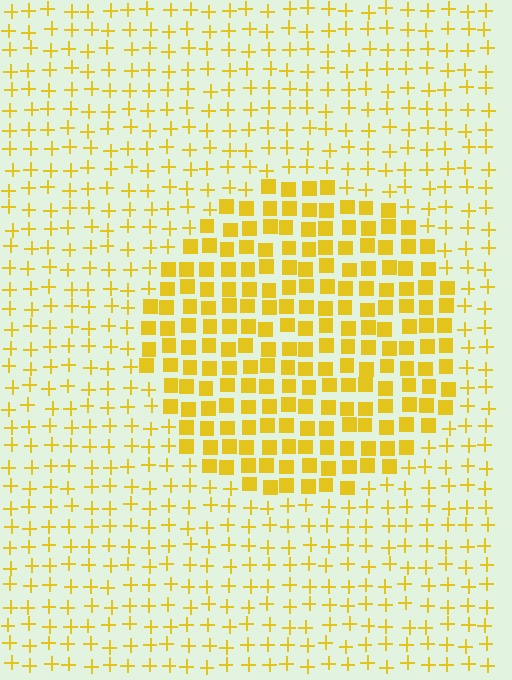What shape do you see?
I see a circle.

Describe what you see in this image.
The image is filled with small yellow elements arranged in a uniform grid. A circle-shaped region contains squares, while the surrounding area contains plus signs. The boundary is defined purely by the change in element shape.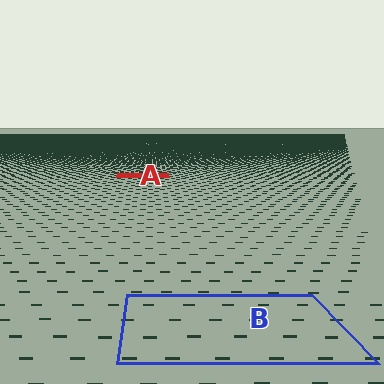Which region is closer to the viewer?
Region B is closer. The texture elements there are larger and more spread out.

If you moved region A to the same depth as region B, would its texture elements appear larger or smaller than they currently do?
They would appear larger. At a closer depth, the same texture elements are projected at a bigger on-screen size.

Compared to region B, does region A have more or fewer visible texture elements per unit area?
Region A has more texture elements per unit area — they are packed more densely because it is farther away.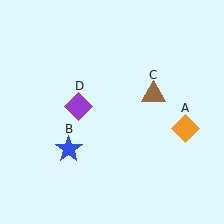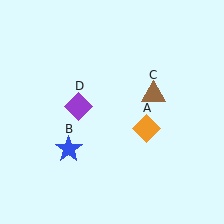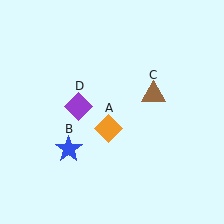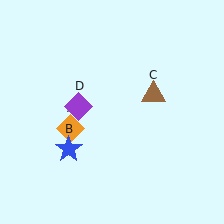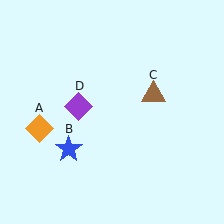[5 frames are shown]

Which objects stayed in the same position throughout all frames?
Blue star (object B) and brown triangle (object C) and purple diamond (object D) remained stationary.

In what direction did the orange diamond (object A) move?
The orange diamond (object A) moved left.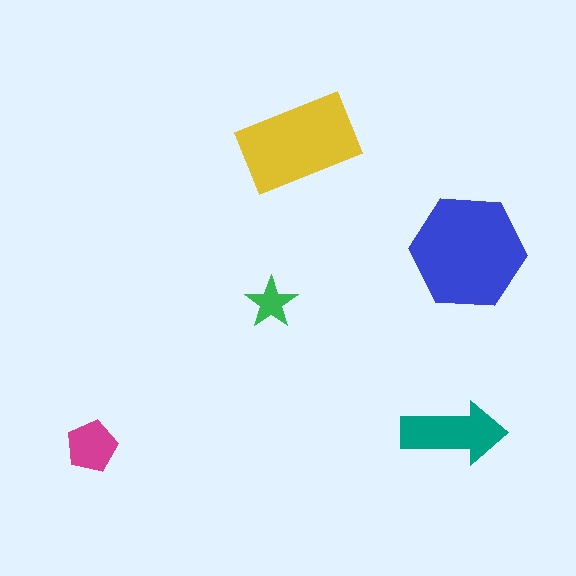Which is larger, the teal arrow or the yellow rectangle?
The yellow rectangle.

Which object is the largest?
The blue hexagon.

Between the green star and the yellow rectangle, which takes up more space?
The yellow rectangle.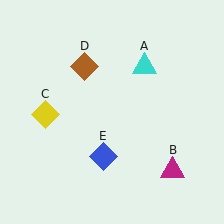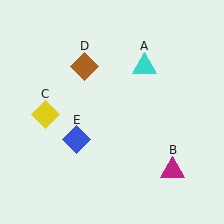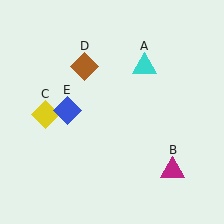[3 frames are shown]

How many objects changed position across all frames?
1 object changed position: blue diamond (object E).